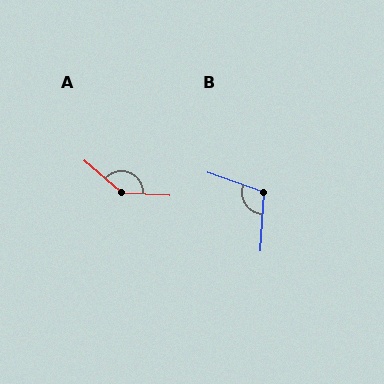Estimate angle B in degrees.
Approximately 105 degrees.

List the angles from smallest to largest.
B (105°), A (142°).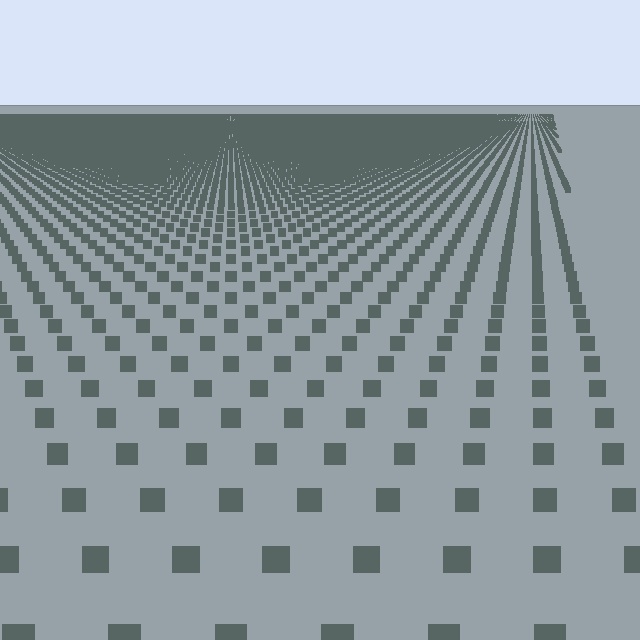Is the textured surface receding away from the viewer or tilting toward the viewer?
The surface is receding away from the viewer. Texture elements get smaller and denser toward the top.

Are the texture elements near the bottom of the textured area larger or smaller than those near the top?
Larger. Near the bottom, elements are closer to the viewer and appear at a bigger on-screen size.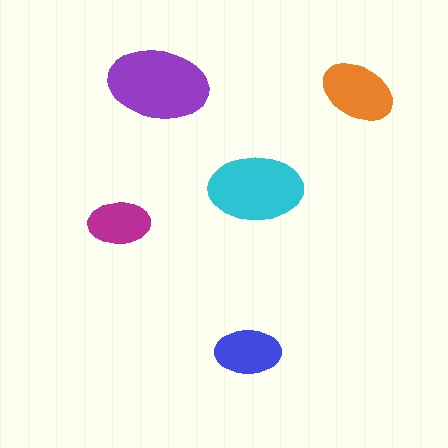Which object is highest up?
The purple ellipse is topmost.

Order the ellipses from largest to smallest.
the purple one, the cyan one, the orange one, the blue one, the magenta one.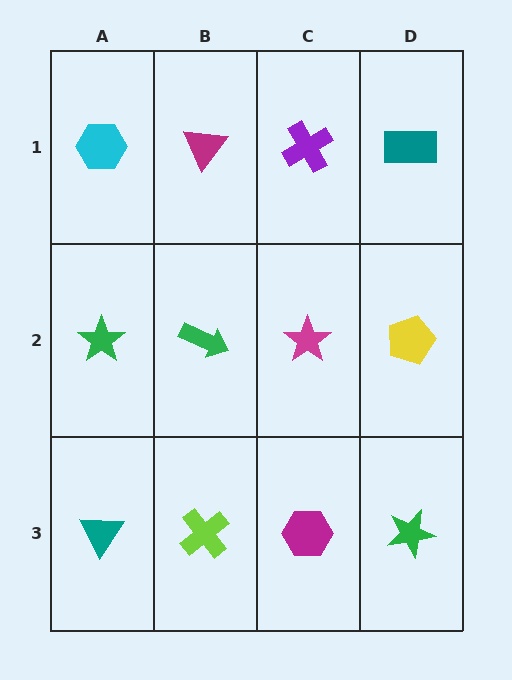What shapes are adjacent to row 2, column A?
A cyan hexagon (row 1, column A), a teal triangle (row 3, column A), a green arrow (row 2, column B).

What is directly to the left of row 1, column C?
A magenta triangle.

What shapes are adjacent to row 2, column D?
A teal rectangle (row 1, column D), a green star (row 3, column D), a magenta star (row 2, column C).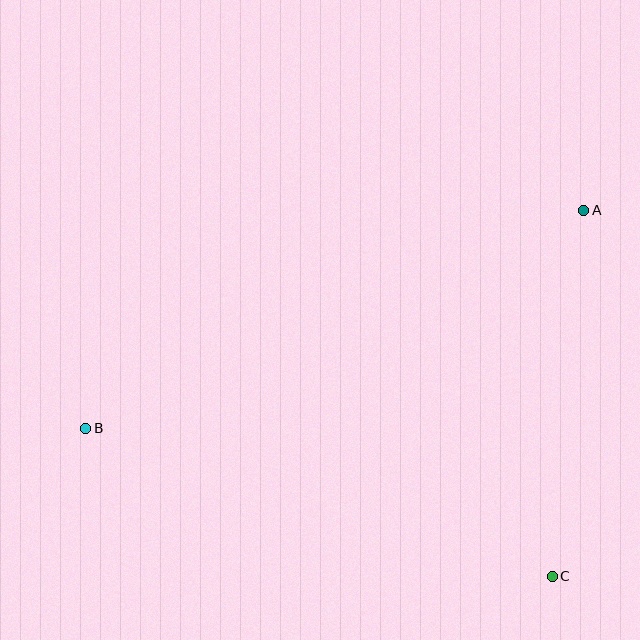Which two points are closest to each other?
Points A and C are closest to each other.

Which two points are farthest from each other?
Points A and B are farthest from each other.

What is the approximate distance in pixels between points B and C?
The distance between B and C is approximately 489 pixels.